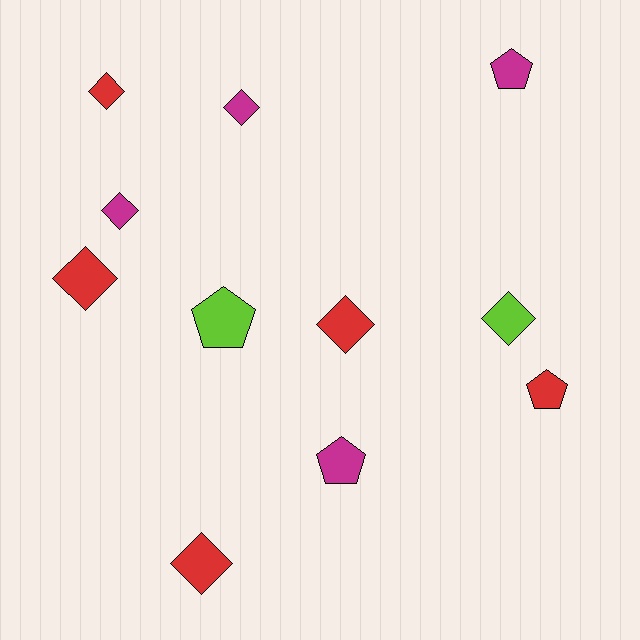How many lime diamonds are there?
There is 1 lime diamond.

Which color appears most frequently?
Red, with 5 objects.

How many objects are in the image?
There are 11 objects.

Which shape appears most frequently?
Diamond, with 7 objects.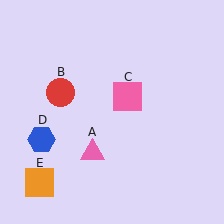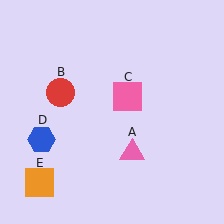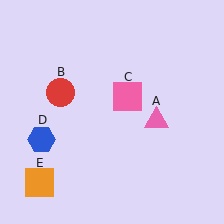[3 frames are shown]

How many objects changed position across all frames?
1 object changed position: pink triangle (object A).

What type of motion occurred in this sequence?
The pink triangle (object A) rotated counterclockwise around the center of the scene.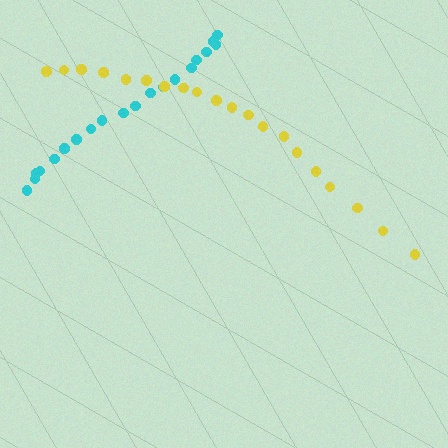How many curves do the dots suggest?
There are 2 distinct paths.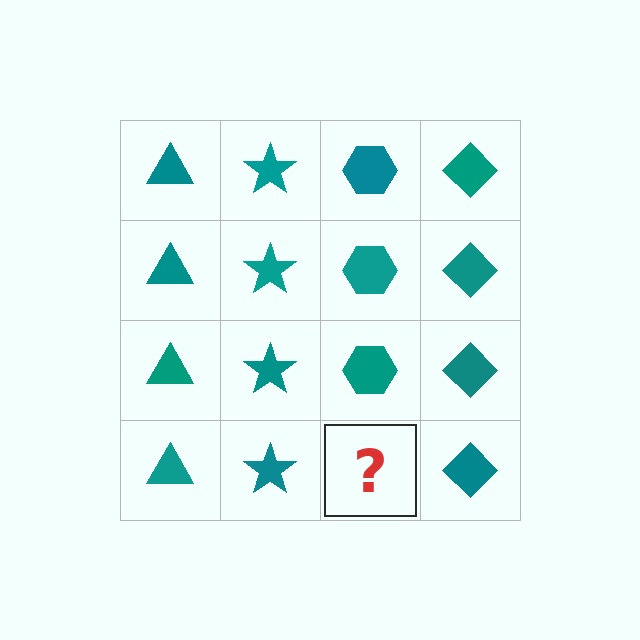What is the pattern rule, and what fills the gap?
The rule is that each column has a consistent shape. The gap should be filled with a teal hexagon.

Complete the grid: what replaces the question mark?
The question mark should be replaced with a teal hexagon.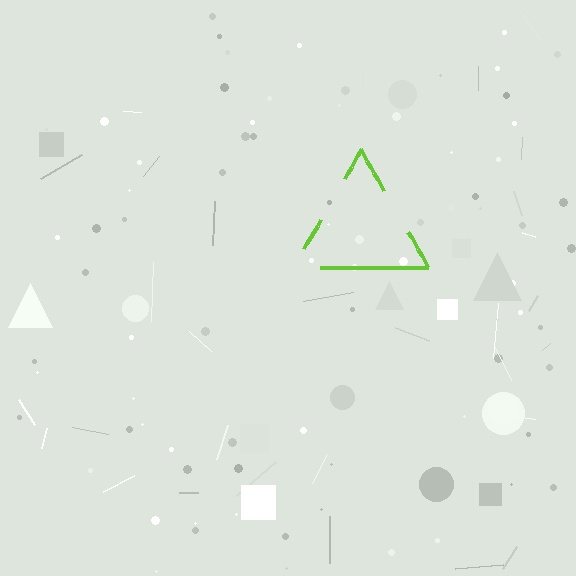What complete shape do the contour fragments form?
The contour fragments form a triangle.